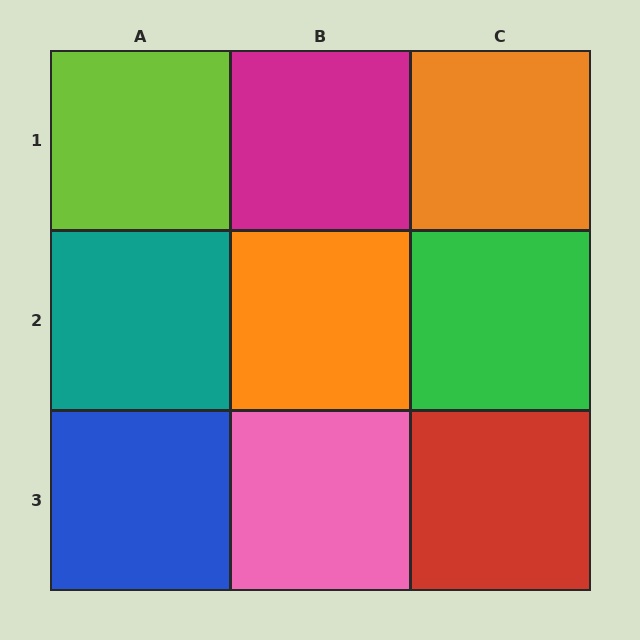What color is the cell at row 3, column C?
Red.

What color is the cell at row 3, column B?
Pink.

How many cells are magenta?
1 cell is magenta.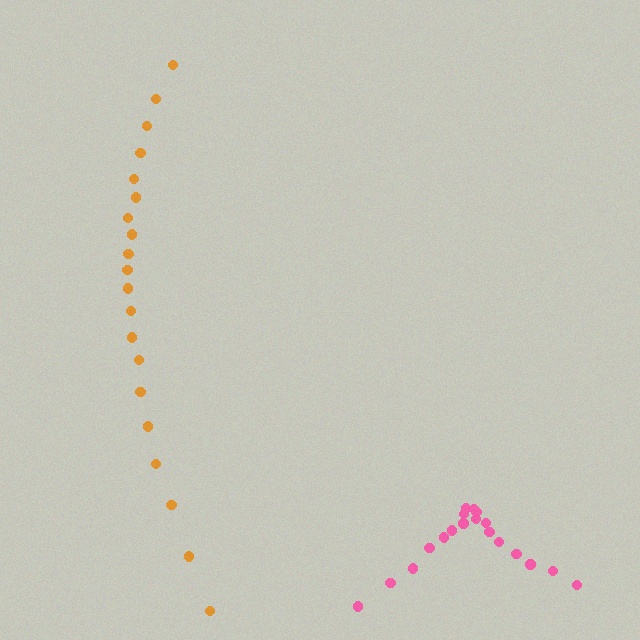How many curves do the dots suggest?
There are 2 distinct paths.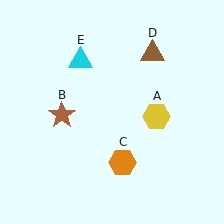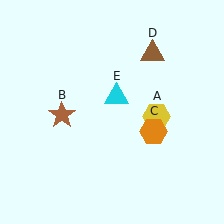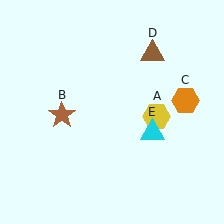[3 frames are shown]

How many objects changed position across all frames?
2 objects changed position: orange hexagon (object C), cyan triangle (object E).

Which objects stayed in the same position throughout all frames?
Yellow hexagon (object A) and brown star (object B) and brown triangle (object D) remained stationary.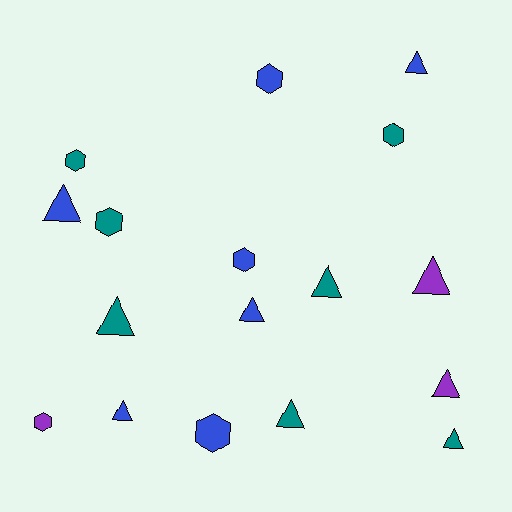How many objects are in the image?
There are 17 objects.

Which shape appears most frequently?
Triangle, with 10 objects.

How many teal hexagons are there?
There are 3 teal hexagons.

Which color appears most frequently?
Teal, with 7 objects.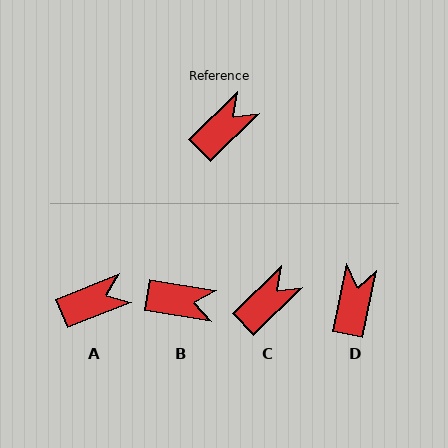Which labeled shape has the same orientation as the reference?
C.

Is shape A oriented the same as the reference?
No, it is off by about 23 degrees.